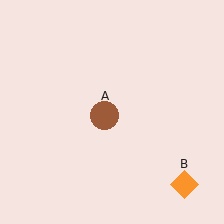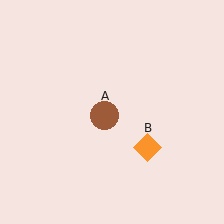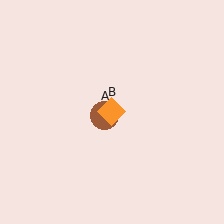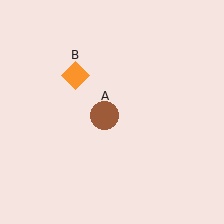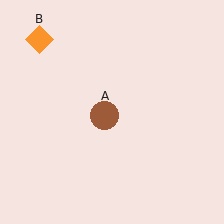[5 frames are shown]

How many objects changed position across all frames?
1 object changed position: orange diamond (object B).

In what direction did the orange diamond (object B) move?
The orange diamond (object B) moved up and to the left.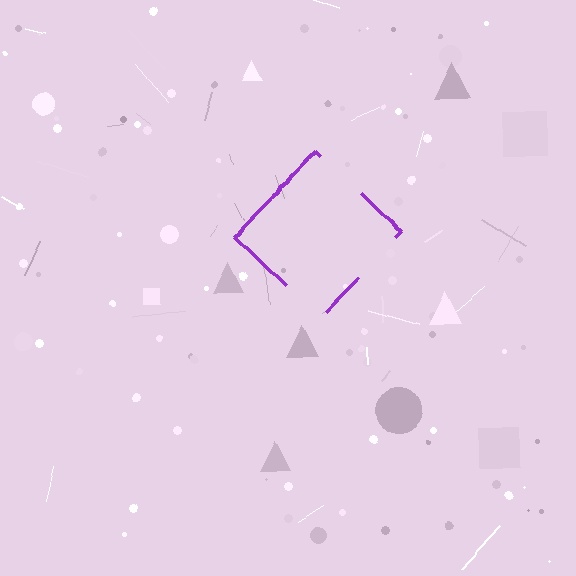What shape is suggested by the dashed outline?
The dashed outline suggests a diamond.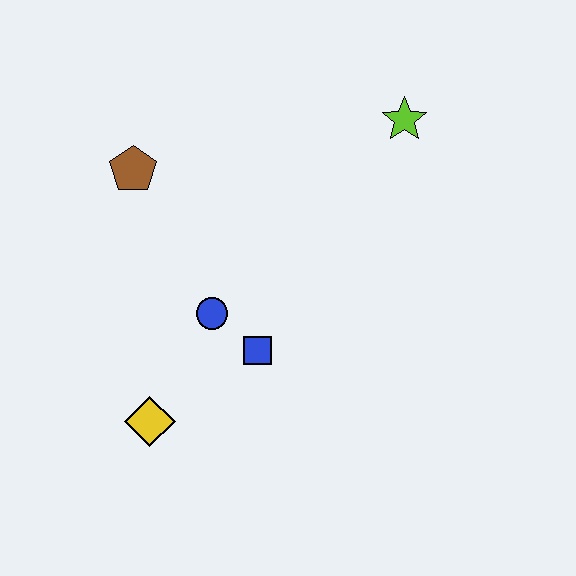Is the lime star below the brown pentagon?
No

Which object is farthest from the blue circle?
The lime star is farthest from the blue circle.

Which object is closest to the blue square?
The blue circle is closest to the blue square.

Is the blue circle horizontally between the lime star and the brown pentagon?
Yes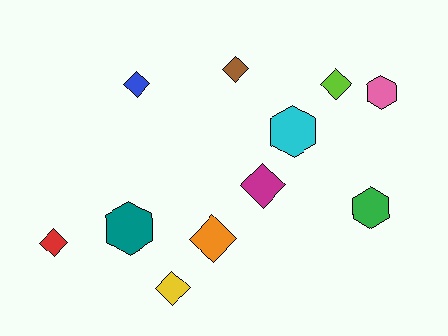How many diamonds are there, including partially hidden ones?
There are 7 diamonds.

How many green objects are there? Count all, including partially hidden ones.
There is 1 green object.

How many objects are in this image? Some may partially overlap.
There are 11 objects.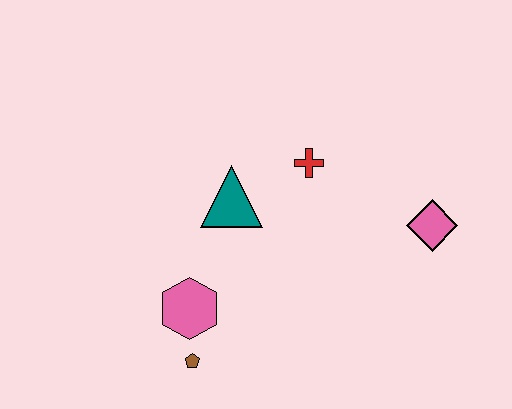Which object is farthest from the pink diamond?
The brown pentagon is farthest from the pink diamond.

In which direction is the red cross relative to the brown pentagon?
The red cross is above the brown pentagon.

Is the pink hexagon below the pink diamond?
Yes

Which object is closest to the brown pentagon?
The pink hexagon is closest to the brown pentagon.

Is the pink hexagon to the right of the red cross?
No